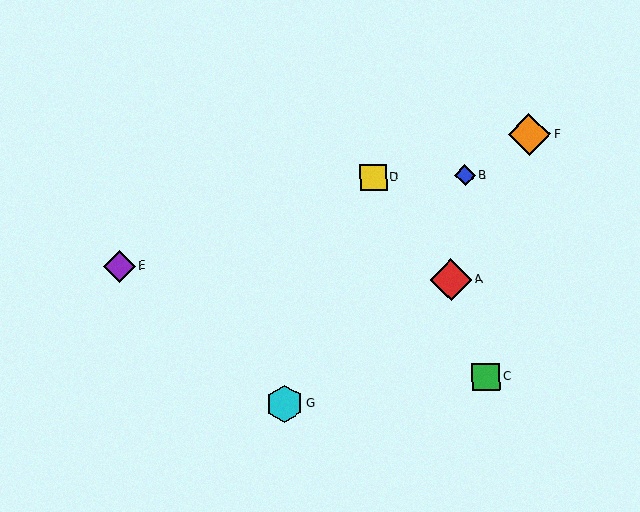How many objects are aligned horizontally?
2 objects (B, D) are aligned horizontally.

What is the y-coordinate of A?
Object A is at y≈280.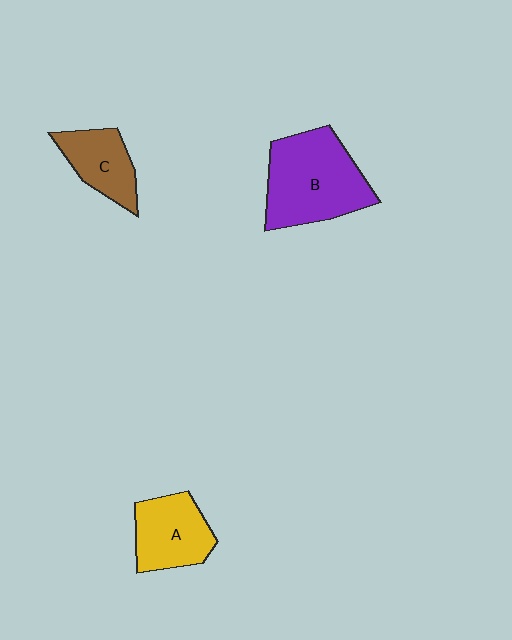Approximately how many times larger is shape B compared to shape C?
Approximately 1.9 times.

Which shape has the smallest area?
Shape C (brown).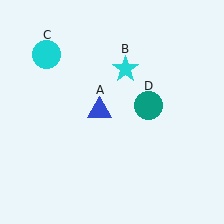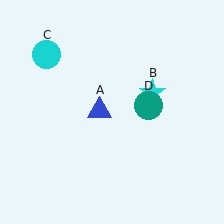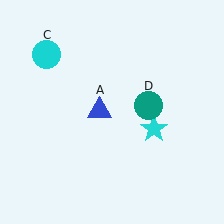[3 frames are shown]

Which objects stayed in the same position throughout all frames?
Blue triangle (object A) and cyan circle (object C) and teal circle (object D) remained stationary.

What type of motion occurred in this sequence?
The cyan star (object B) rotated clockwise around the center of the scene.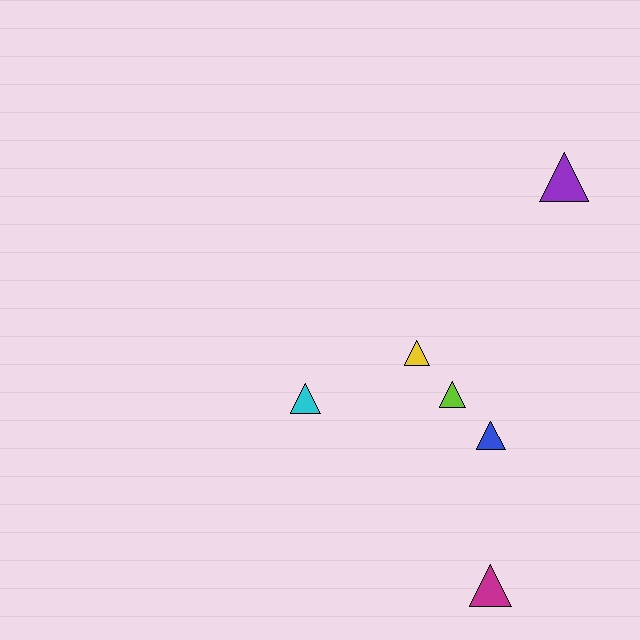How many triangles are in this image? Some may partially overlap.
There are 6 triangles.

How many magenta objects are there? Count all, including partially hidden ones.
There is 1 magenta object.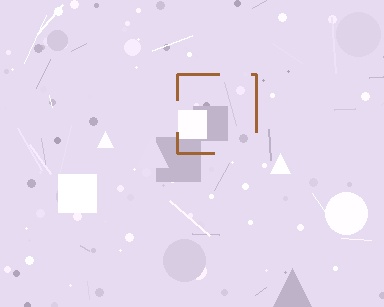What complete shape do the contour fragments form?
The contour fragments form a square.